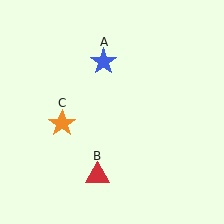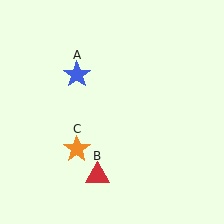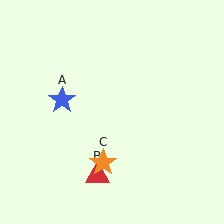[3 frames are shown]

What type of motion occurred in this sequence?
The blue star (object A), orange star (object C) rotated counterclockwise around the center of the scene.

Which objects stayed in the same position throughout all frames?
Red triangle (object B) remained stationary.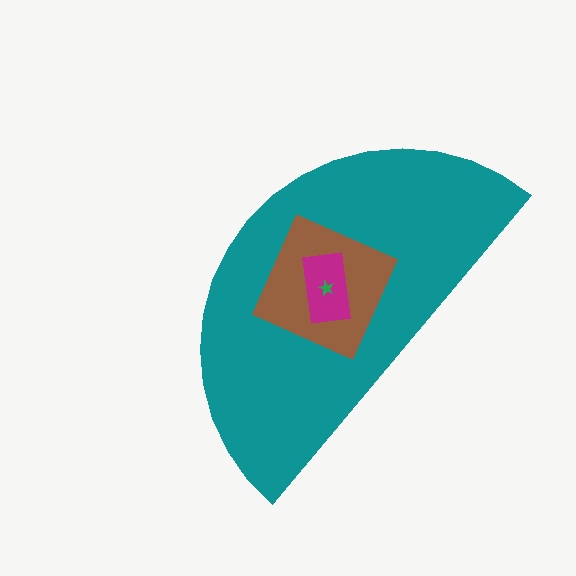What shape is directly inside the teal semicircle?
The brown diamond.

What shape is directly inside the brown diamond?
The magenta rectangle.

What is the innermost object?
The green star.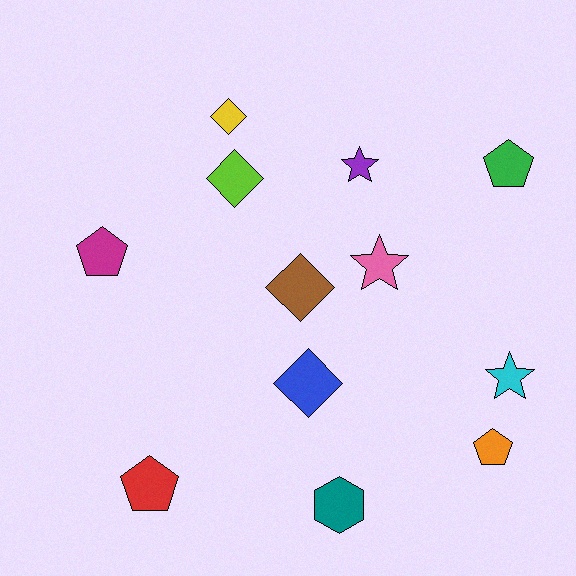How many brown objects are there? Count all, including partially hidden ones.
There is 1 brown object.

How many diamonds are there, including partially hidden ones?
There are 4 diamonds.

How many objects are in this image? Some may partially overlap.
There are 12 objects.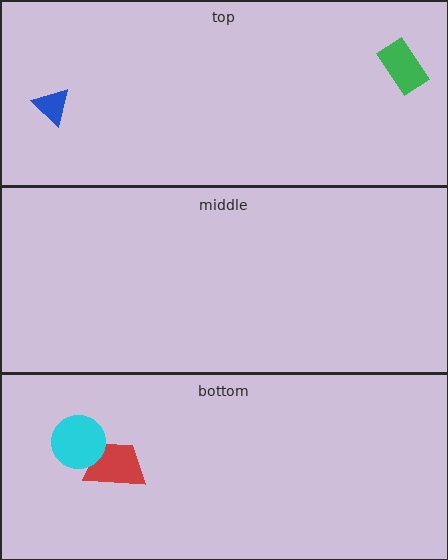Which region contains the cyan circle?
The bottom region.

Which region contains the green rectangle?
The top region.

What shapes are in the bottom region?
The red trapezoid, the cyan circle.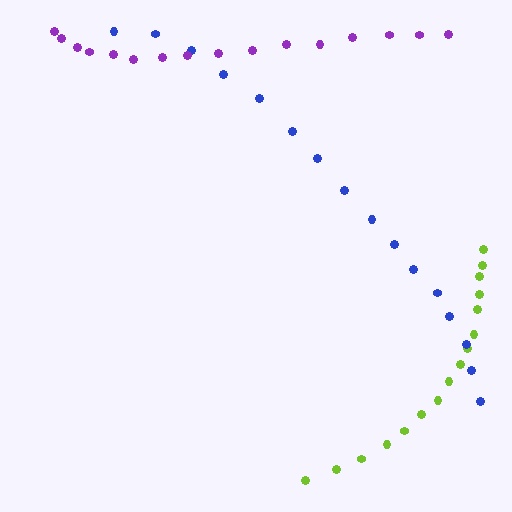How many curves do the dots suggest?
There are 3 distinct paths.